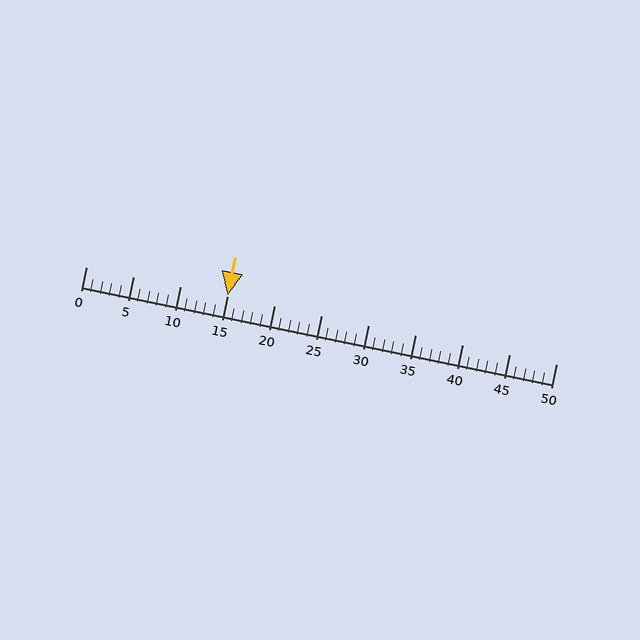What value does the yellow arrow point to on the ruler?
The yellow arrow points to approximately 15.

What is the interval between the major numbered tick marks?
The major tick marks are spaced 5 units apart.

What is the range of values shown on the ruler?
The ruler shows values from 0 to 50.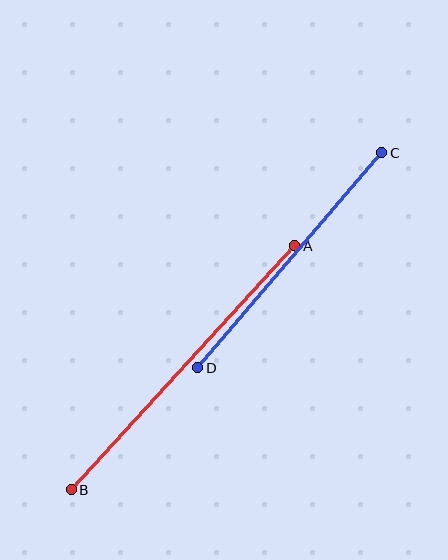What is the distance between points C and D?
The distance is approximately 283 pixels.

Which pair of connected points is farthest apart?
Points A and B are farthest apart.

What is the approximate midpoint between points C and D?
The midpoint is at approximately (290, 260) pixels.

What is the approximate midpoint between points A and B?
The midpoint is at approximately (183, 368) pixels.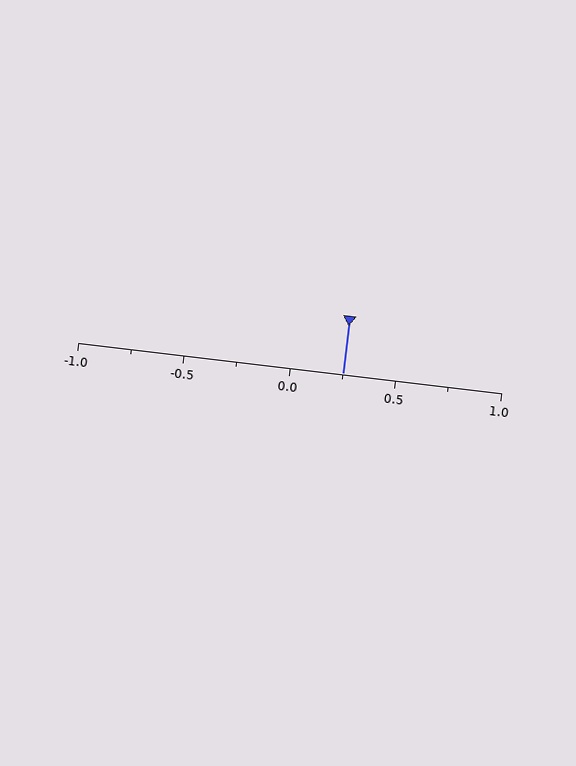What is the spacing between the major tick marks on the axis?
The major ticks are spaced 0.5 apart.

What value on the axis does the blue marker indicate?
The marker indicates approximately 0.25.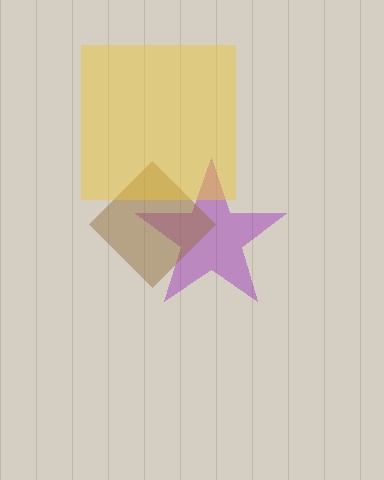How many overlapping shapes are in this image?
There are 3 overlapping shapes in the image.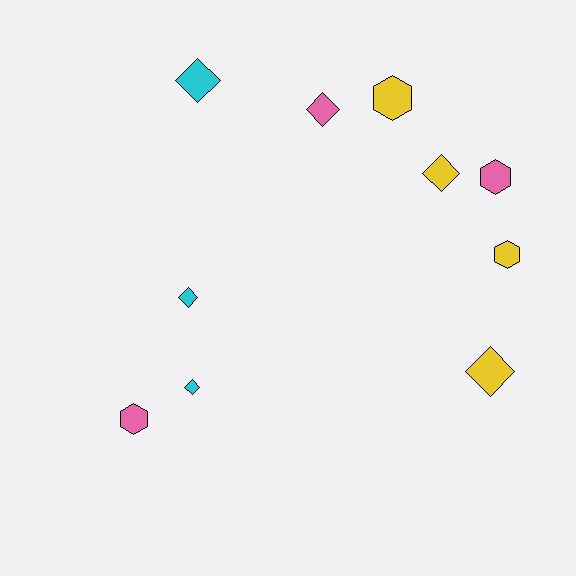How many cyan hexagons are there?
There are no cyan hexagons.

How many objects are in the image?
There are 10 objects.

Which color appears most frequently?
Yellow, with 4 objects.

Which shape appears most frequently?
Diamond, with 6 objects.